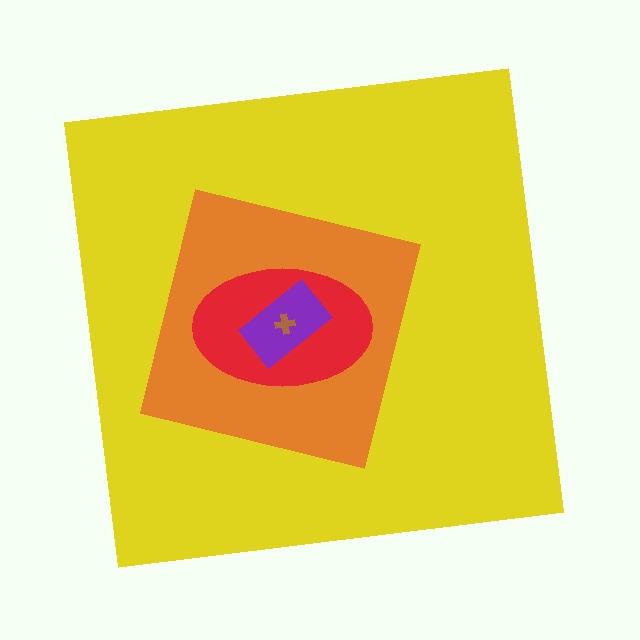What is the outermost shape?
The yellow square.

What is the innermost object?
The brown cross.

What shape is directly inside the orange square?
The red ellipse.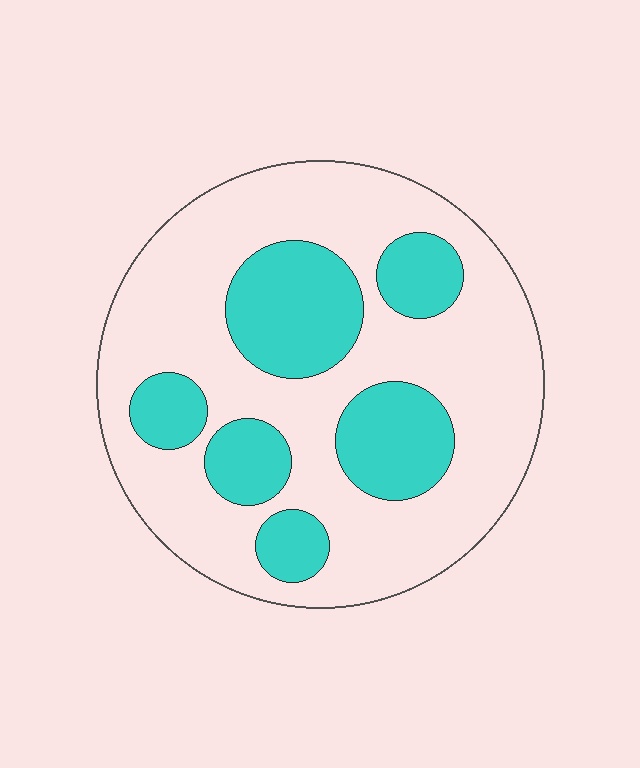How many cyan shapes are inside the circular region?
6.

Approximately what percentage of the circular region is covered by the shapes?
Approximately 30%.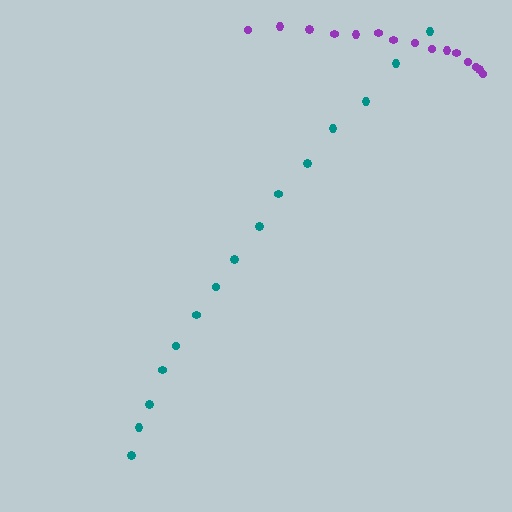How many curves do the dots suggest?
There are 2 distinct paths.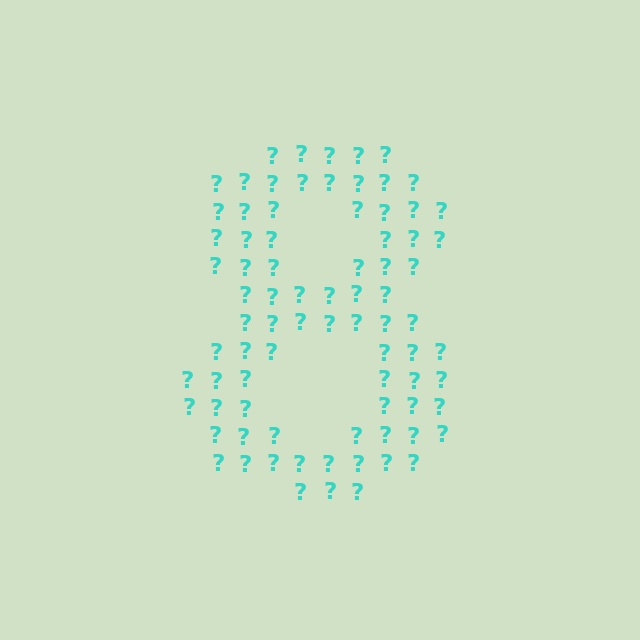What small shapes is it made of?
It is made of small question marks.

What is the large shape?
The large shape is the digit 8.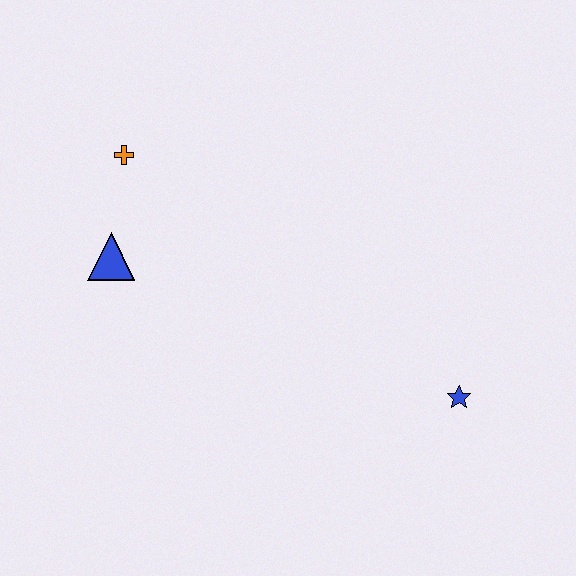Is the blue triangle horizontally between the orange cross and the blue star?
No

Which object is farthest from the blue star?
The orange cross is farthest from the blue star.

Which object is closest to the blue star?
The blue triangle is closest to the blue star.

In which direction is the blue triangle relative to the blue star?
The blue triangle is to the left of the blue star.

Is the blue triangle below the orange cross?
Yes